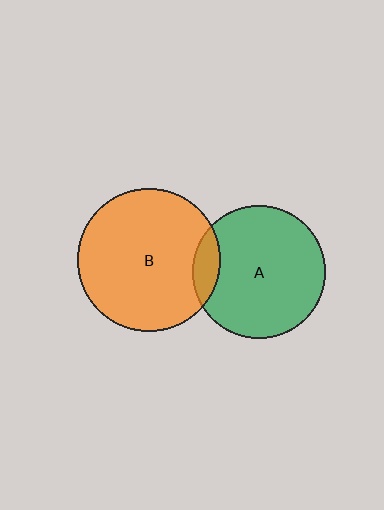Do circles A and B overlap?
Yes.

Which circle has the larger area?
Circle B (orange).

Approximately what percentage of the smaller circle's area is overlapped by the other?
Approximately 10%.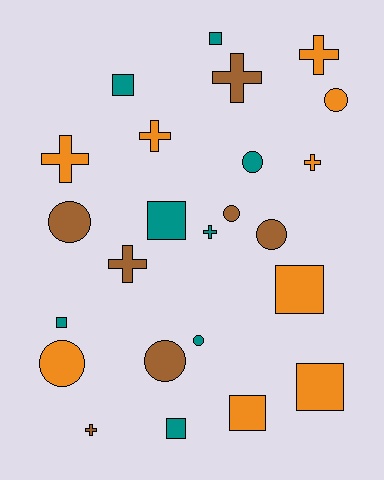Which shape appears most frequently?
Circle, with 8 objects.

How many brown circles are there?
There are 4 brown circles.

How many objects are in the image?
There are 24 objects.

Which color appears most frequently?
Orange, with 9 objects.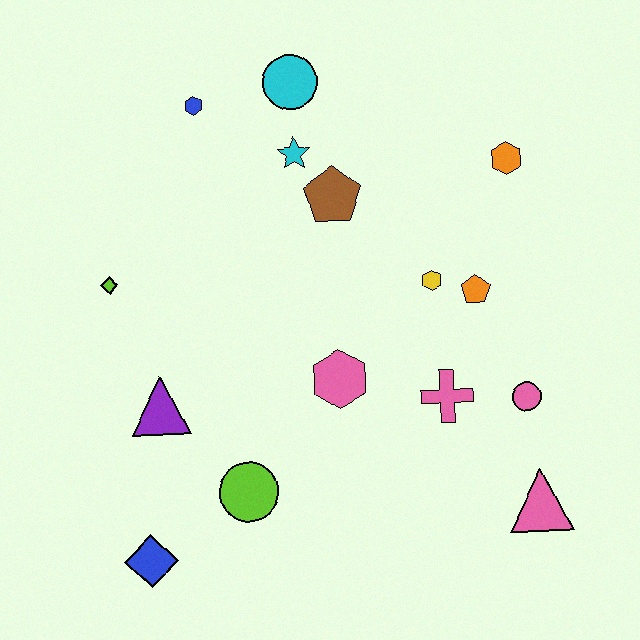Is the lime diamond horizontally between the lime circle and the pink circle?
No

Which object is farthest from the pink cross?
The blue hexagon is farthest from the pink cross.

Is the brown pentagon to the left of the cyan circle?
No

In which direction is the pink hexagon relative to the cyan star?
The pink hexagon is below the cyan star.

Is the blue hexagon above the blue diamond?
Yes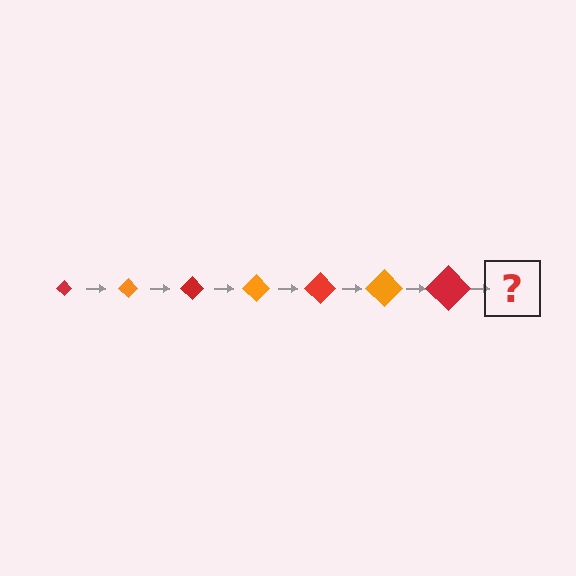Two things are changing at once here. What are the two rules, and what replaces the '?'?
The two rules are that the diamond grows larger each step and the color cycles through red and orange. The '?' should be an orange diamond, larger than the previous one.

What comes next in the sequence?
The next element should be an orange diamond, larger than the previous one.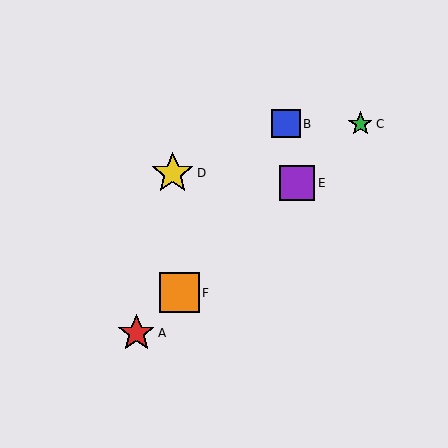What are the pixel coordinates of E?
Object E is at (297, 183).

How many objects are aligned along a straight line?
4 objects (A, C, E, F) are aligned along a straight line.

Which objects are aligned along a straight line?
Objects A, C, E, F are aligned along a straight line.